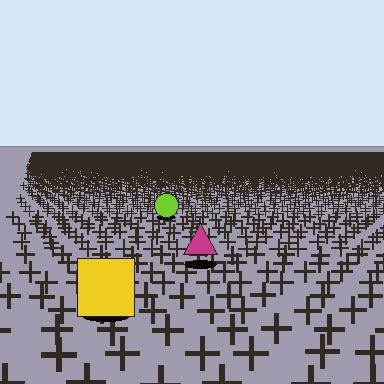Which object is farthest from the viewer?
The lime circle is farthest from the viewer. It appears smaller and the ground texture around it is denser.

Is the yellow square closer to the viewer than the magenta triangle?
Yes. The yellow square is closer — you can tell from the texture gradient: the ground texture is coarser near it.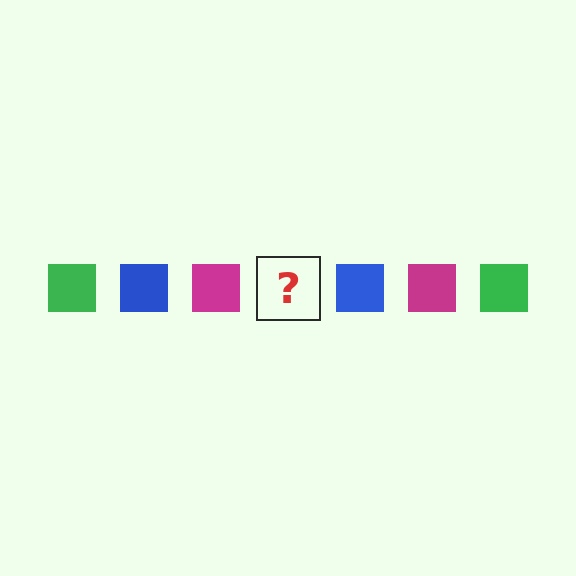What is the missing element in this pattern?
The missing element is a green square.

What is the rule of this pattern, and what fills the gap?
The rule is that the pattern cycles through green, blue, magenta squares. The gap should be filled with a green square.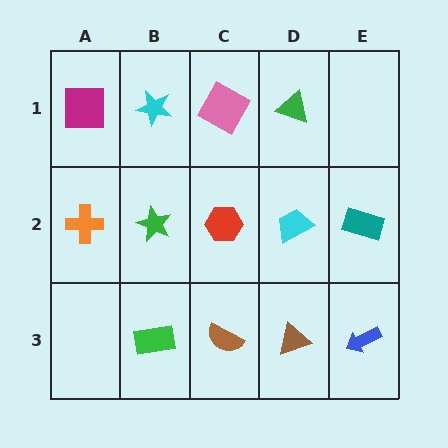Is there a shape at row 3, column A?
No, that cell is empty.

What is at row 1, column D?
A green triangle.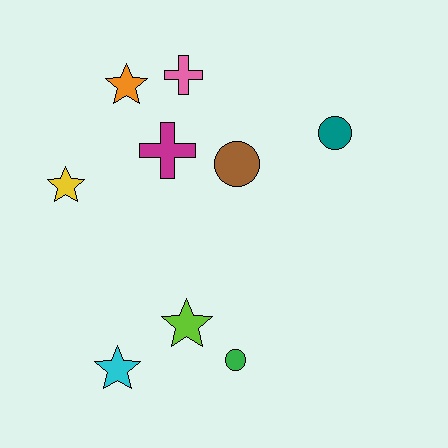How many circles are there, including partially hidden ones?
There are 3 circles.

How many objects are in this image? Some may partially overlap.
There are 9 objects.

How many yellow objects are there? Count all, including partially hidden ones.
There is 1 yellow object.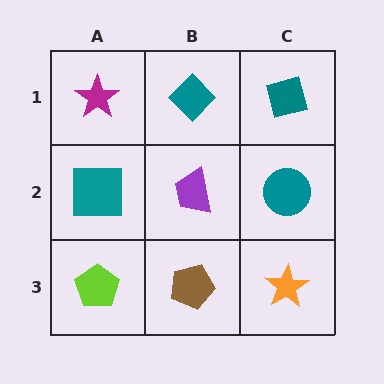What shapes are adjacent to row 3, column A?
A teal square (row 2, column A), a brown pentagon (row 3, column B).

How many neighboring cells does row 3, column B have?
3.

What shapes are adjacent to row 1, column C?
A teal circle (row 2, column C), a teal diamond (row 1, column B).